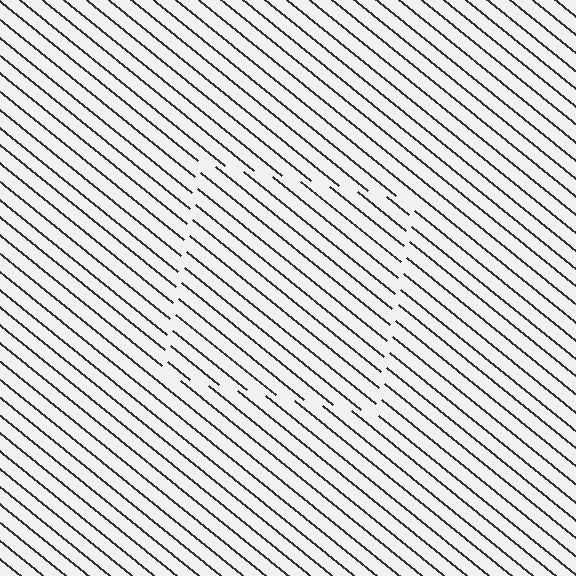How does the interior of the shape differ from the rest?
The interior of the shape contains the same grating, shifted by half a period — the contour is defined by the phase discontinuity where line-ends from the inner and outer gratings abut.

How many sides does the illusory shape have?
4 sides — the line-ends trace a square.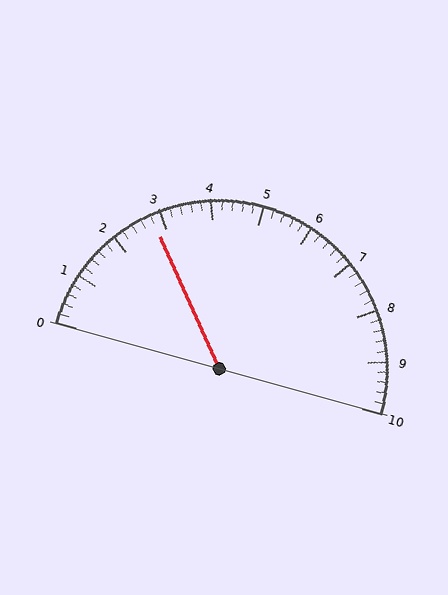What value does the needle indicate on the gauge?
The needle indicates approximately 2.8.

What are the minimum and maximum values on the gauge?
The gauge ranges from 0 to 10.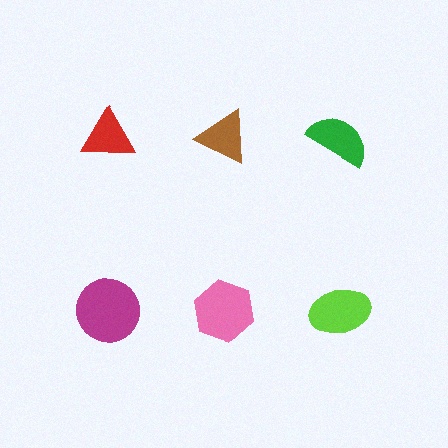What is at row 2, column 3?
A lime ellipse.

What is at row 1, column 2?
A brown triangle.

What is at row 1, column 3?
A green semicircle.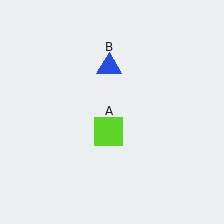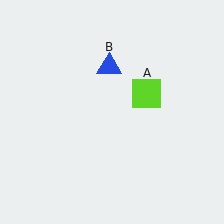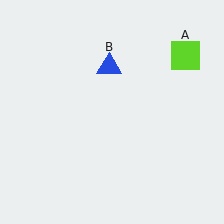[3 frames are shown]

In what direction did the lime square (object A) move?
The lime square (object A) moved up and to the right.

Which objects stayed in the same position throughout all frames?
Blue triangle (object B) remained stationary.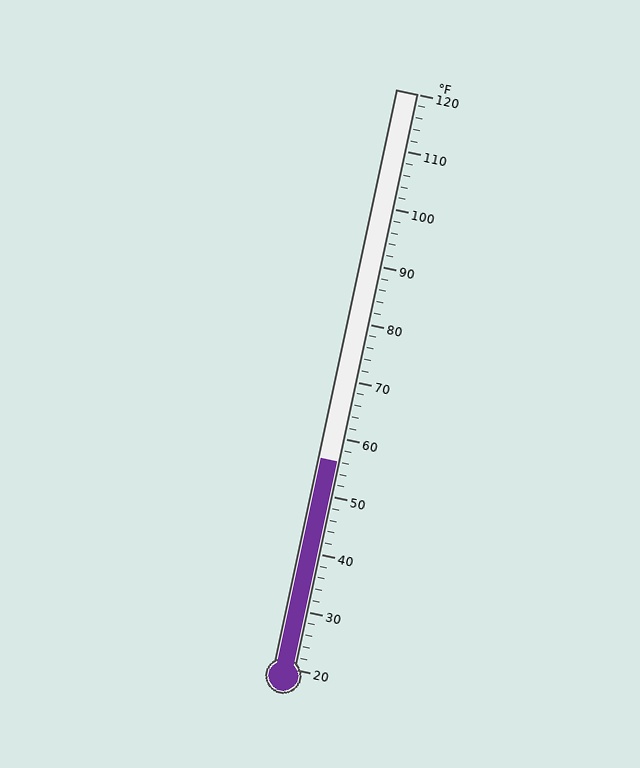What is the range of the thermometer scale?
The thermometer scale ranges from 20°F to 120°F.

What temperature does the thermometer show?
The thermometer shows approximately 56°F.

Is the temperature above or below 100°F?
The temperature is below 100°F.